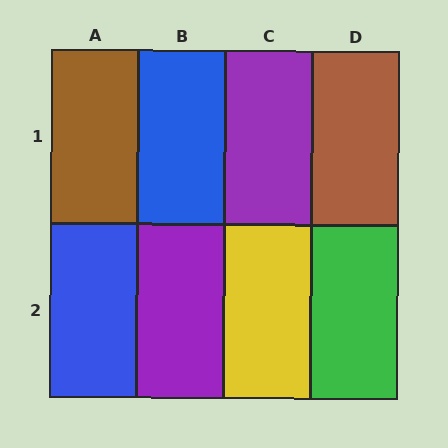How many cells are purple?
2 cells are purple.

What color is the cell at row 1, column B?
Blue.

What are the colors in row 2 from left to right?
Blue, purple, yellow, green.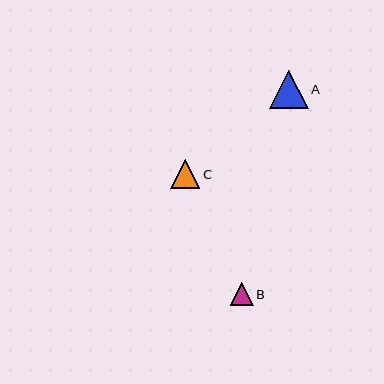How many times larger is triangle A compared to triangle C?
Triangle A is approximately 1.3 times the size of triangle C.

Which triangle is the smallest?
Triangle B is the smallest with a size of approximately 23 pixels.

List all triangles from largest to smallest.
From largest to smallest: A, C, B.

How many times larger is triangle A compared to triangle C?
Triangle A is approximately 1.3 times the size of triangle C.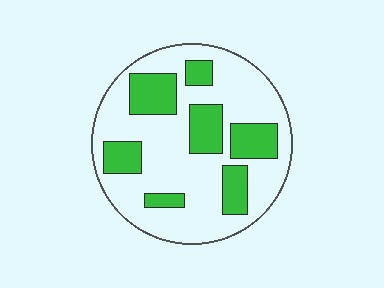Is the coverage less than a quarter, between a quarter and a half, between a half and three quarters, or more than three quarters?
Between a quarter and a half.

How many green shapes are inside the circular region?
7.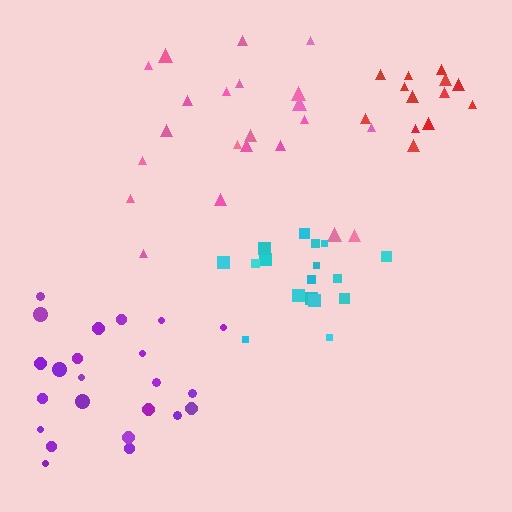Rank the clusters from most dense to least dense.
red, cyan, purple, pink.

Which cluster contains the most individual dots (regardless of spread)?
Purple (23).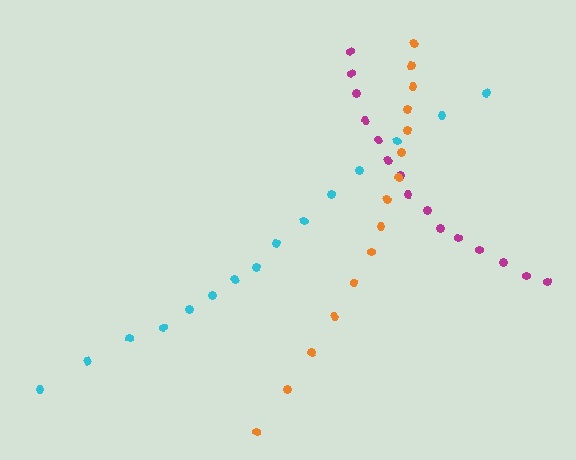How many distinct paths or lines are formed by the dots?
There are 3 distinct paths.